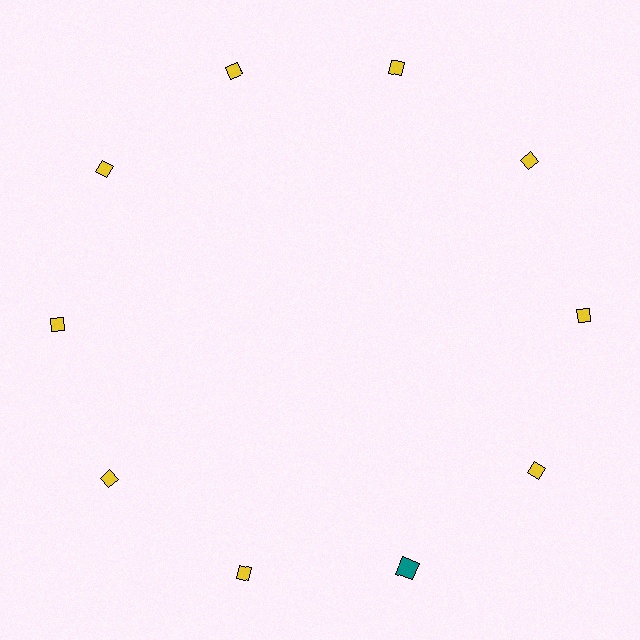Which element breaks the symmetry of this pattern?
The teal square at roughly the 5 o'clock position breaks the symmetry. All other shapes are yellow diamonds.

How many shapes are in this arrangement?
There are 10 shapes arranged in a ring pattern.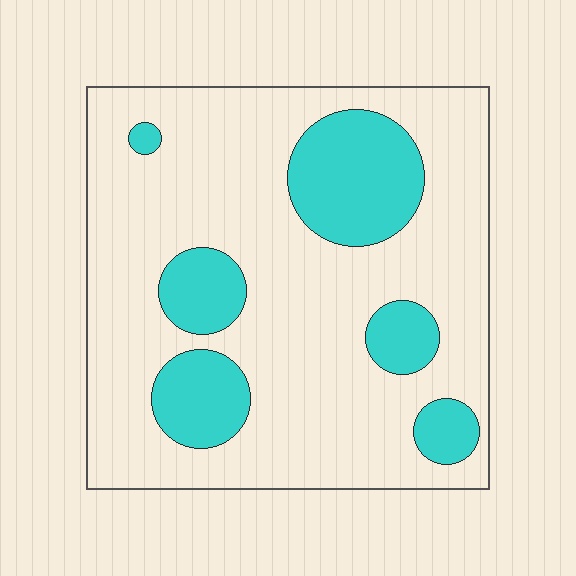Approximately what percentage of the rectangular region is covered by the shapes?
Approximately 25%.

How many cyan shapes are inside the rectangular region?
6.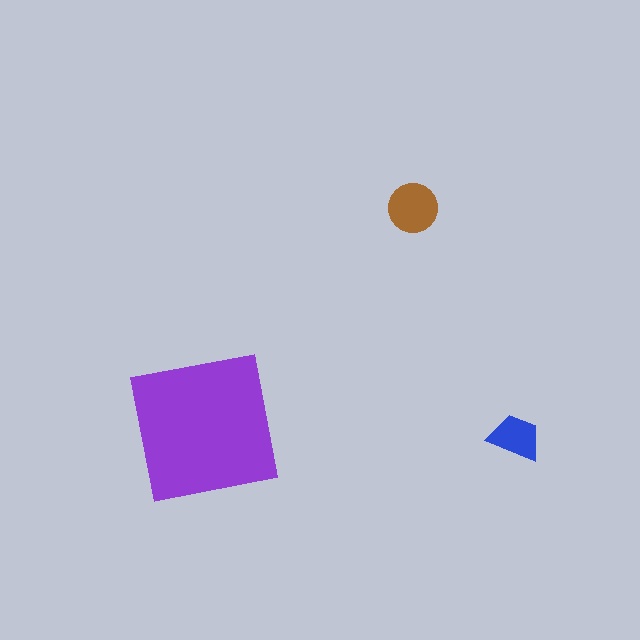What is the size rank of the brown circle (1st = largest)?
2nd.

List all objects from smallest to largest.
The blue trapezoid, the brown circle, the purple square.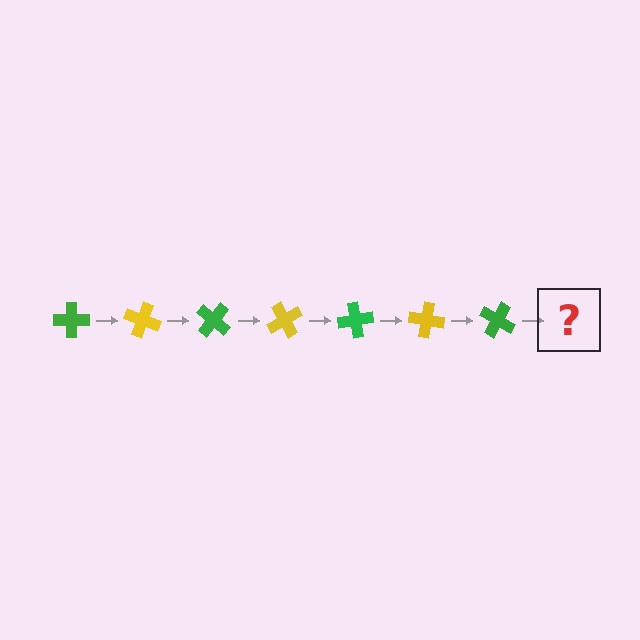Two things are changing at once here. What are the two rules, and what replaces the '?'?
The two rules are that it rotates 20 degrees each step and the color cycles through green and yellow. The '?' should be a yellow cross, rotated 140 degrees from the start.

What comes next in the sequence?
The next element should be a yellow cross, rotated 140 degrees from the start.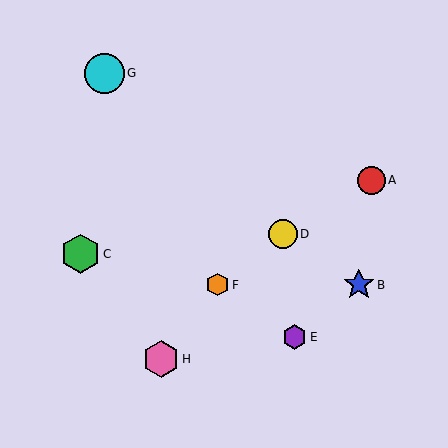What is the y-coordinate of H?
Object H is at y≈359.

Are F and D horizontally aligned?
No, F is at y≈285 and D is at y≈234.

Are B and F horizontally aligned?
Yes, both are at y≈285.